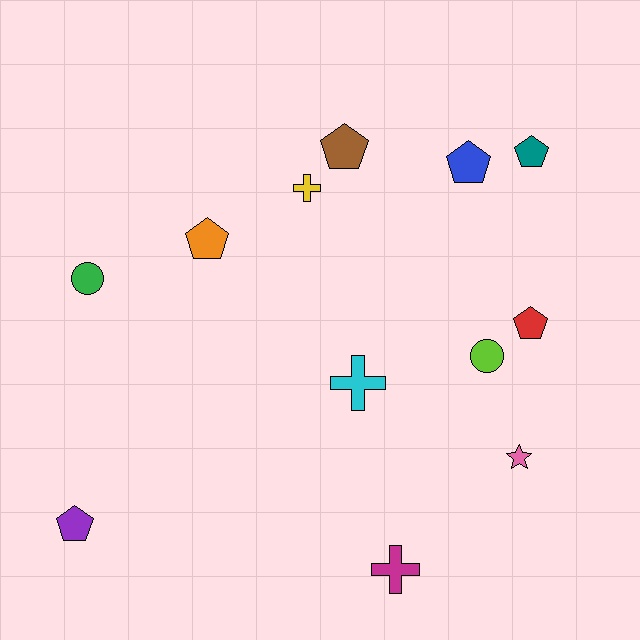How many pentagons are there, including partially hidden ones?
There are 6 pentagons.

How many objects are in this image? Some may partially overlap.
There are 12 objects.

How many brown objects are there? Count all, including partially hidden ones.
There is 1 brown object.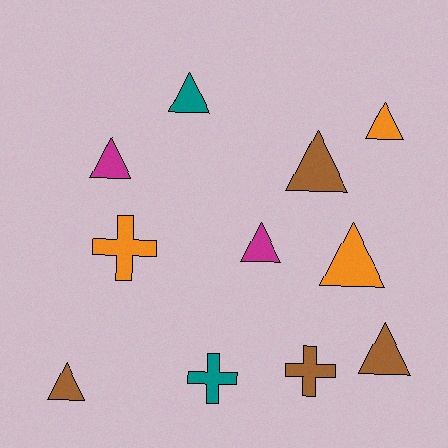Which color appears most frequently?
Brown, with 4 objects.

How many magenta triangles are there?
There are 2 magenta triangles.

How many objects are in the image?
There are 11 objects.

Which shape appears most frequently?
Triangle, with 8 objects.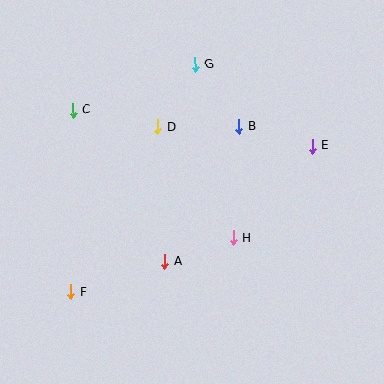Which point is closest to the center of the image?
Point H at (233, 238) is closest to the center.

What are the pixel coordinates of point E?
Point E is at (312, 146).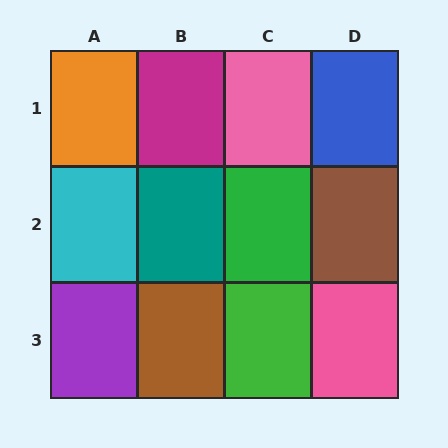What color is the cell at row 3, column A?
Purple.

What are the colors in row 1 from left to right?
Orange, magenta, pink, blue.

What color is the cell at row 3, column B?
Brown.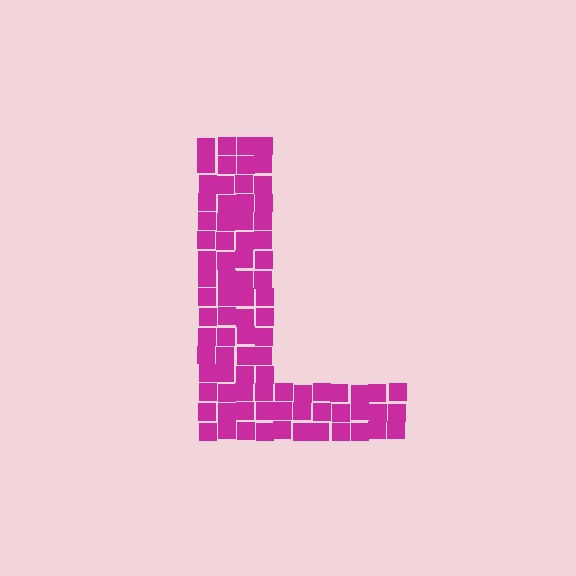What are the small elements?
The small elements are squares.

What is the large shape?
The large shape is the letter L.